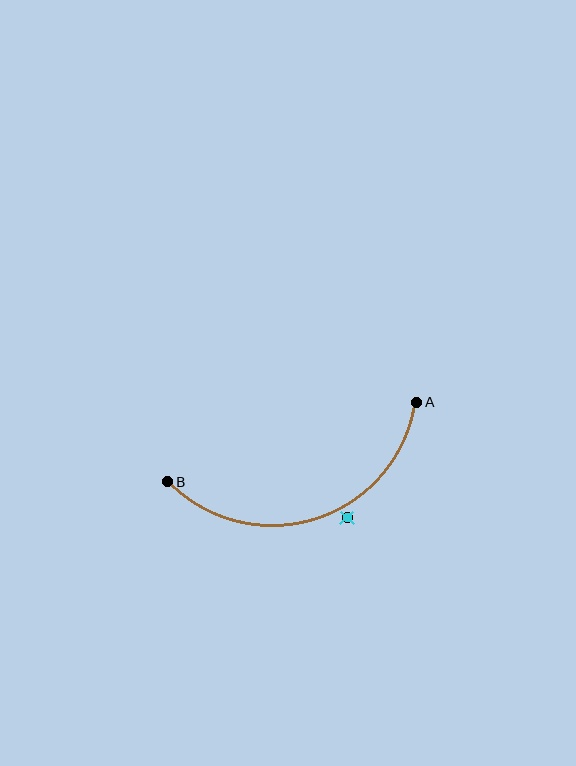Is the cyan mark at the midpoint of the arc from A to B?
No — the cyan mark does not lie on the arc at all. It sits slightly outside the curve.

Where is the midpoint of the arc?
The arc midpoint is the point on the curve farthest from the straight line joining A and B. It sits below that line.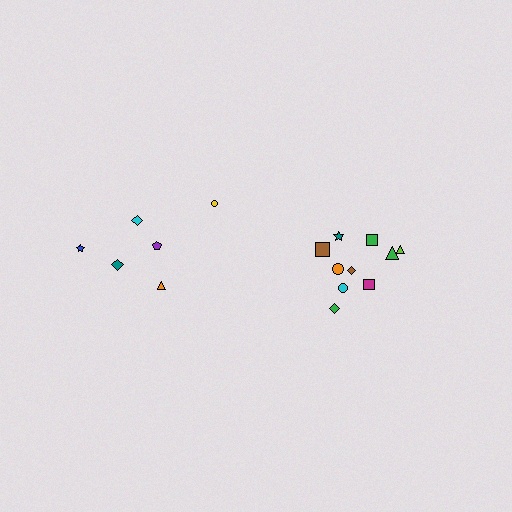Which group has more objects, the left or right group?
The right group.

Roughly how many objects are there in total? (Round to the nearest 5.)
Roughly 15 objects in total.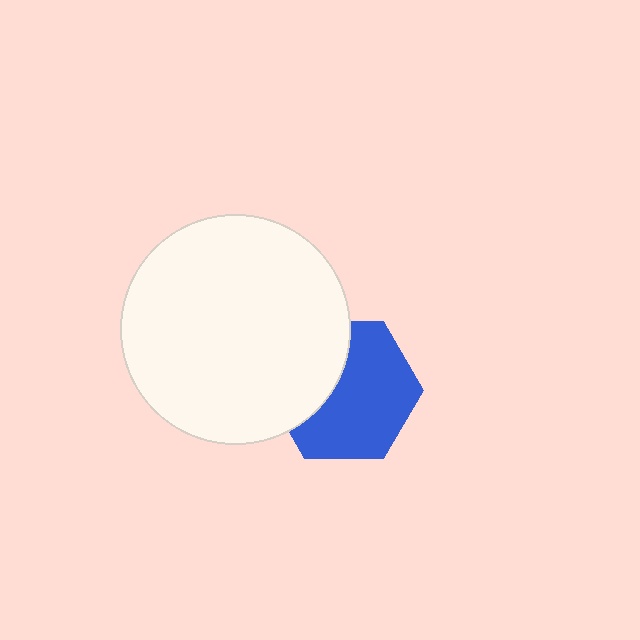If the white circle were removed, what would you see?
You would see the complete blue hexagon.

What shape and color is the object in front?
The object in front is a white circle.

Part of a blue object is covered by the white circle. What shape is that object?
It is a hexagon.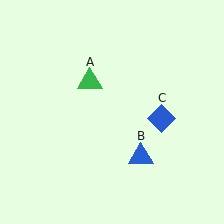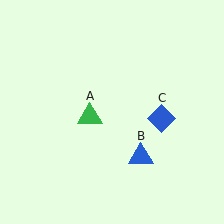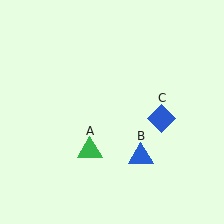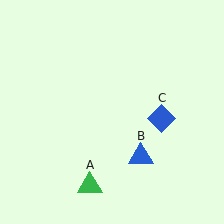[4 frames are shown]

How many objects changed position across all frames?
1 object changed position: green triangle (object A).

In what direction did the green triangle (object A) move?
The green triangle (object A) moved down.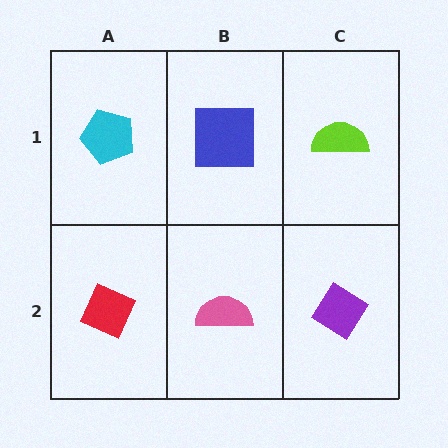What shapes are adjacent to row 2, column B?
A blue square (row 1, column B), a red diamond (row 2, column A), a purple diamond (row 2, column C).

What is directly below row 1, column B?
A pink semicircle.